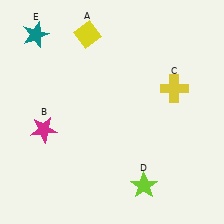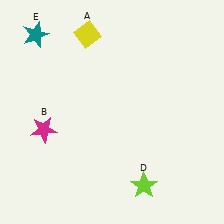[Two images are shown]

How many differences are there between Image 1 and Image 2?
There is 1 difference between the two images.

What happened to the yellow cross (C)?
The yellow cross (C) was removed in Image 2. It was in the top-right area of Image 1.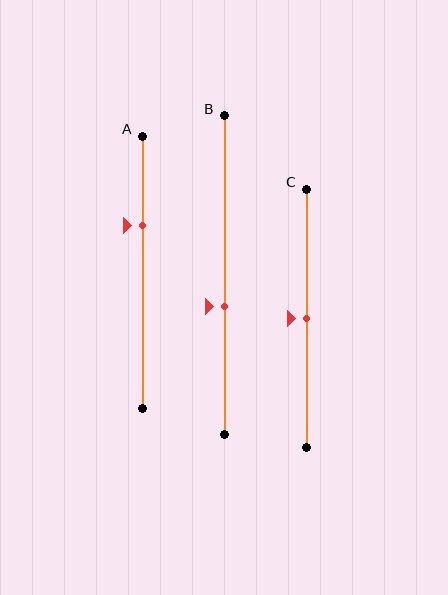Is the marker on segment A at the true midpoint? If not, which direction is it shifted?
No, the marker on segment A is shifted upward by about 17% of the segment length.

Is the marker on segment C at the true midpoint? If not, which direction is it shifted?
Yes, the marker on segment C is at the true midpoint.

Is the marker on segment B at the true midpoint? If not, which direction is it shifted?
No, the marker on segment B is shifted downward by about 10% of the segment length.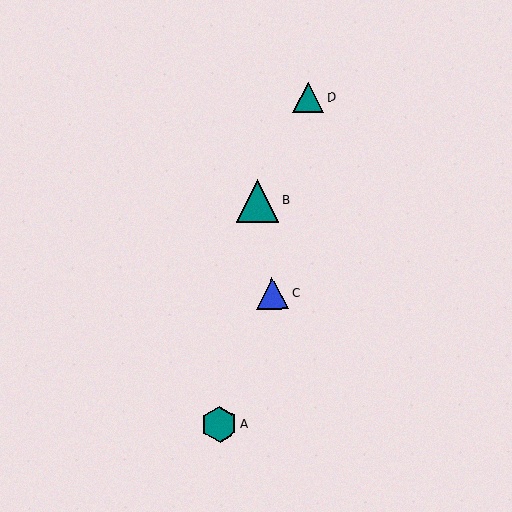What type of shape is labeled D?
Shape D is a teal triangle.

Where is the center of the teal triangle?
The center of the teal triangle is at (257, 201).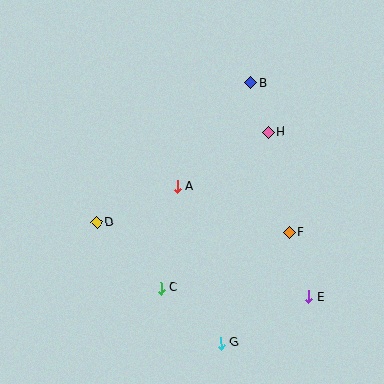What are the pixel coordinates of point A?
Point A is at (177, 186).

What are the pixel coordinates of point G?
Point G is at (221, 343).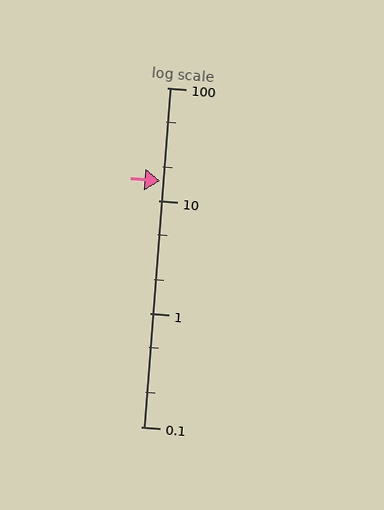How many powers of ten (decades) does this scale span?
The scale spans 3 decades, from 0.1 to 100.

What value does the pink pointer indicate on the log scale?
The pointer indicates approximately 15.